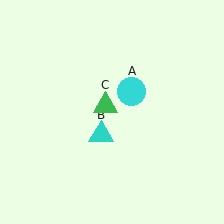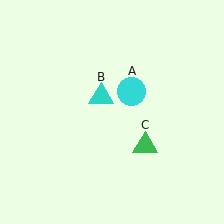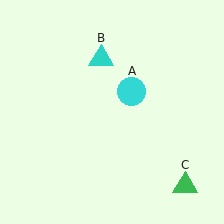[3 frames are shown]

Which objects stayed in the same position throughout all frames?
Cyan circle (object A) remained stationary.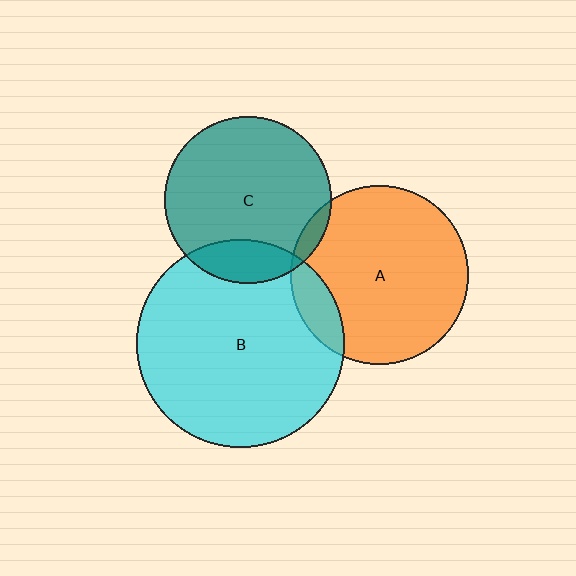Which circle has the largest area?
Circle B (cyan).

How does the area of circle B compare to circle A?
Approximately 1.4 times.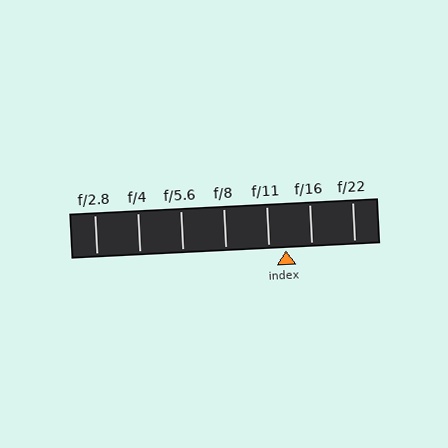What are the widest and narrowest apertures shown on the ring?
The widest aperture shown is f/2.8 and the narrowest is f/22.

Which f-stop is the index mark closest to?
The index mark is closest to f/11.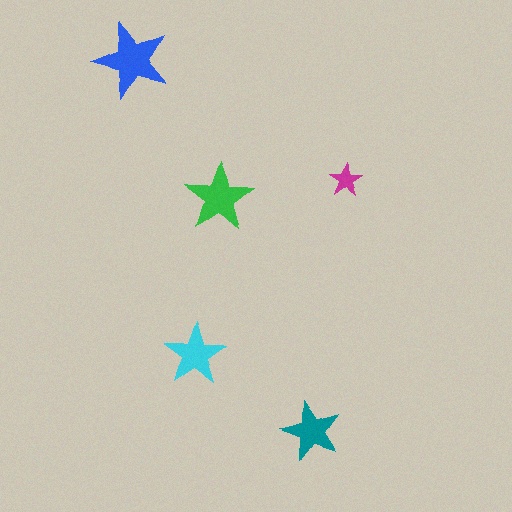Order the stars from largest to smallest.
the blue one, the green one, the cyan one, the teal one, the magenta one.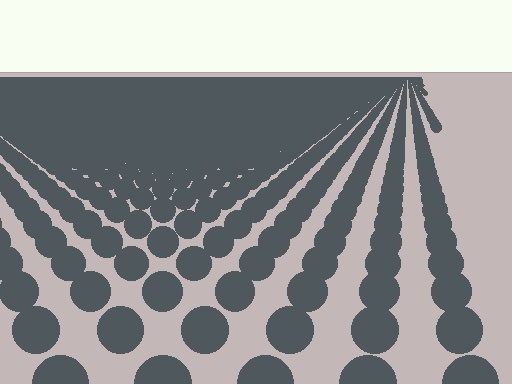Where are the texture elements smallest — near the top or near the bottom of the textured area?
Near the top.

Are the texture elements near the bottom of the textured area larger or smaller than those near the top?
Larger. Near the bottom, elements are closer to the viewer and appear at a bigger on-screen size.